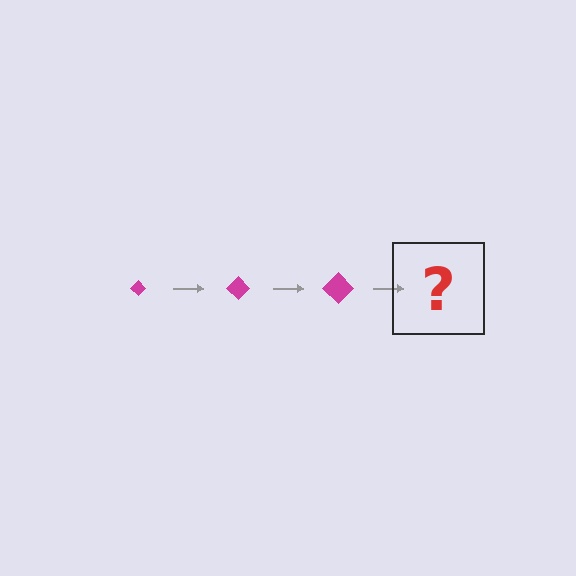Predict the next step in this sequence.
The next step is a magenta diamond, larger than the previous one.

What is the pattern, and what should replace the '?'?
The pattern is that the diamond gets progressively larger each step. The '?' should be a magenta diamond, larger than the previous one.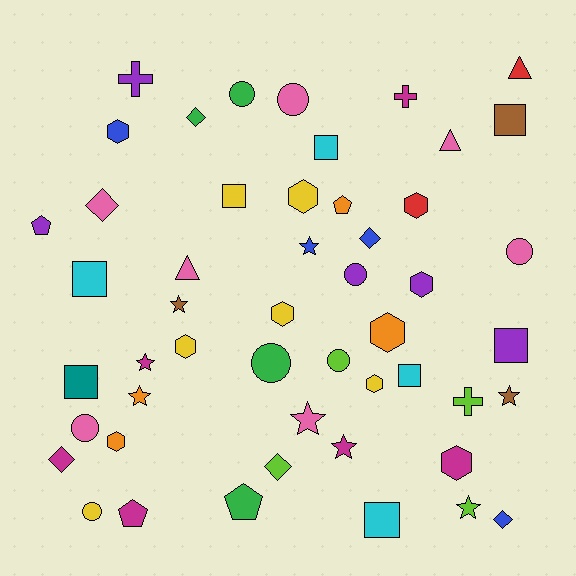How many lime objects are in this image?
There are 4 lime objects.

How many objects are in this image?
There are 50 objects.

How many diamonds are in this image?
There are 6 diamonds.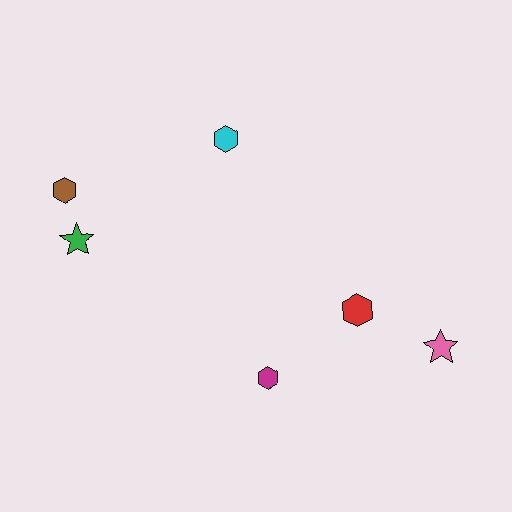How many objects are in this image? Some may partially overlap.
There are 6 objects.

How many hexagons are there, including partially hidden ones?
There are 4 hexagons.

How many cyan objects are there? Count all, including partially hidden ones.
There is 1 cyan object.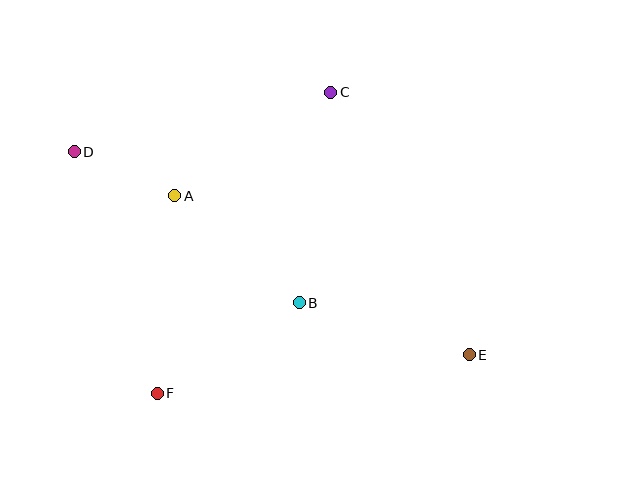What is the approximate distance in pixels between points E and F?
The distance between E and F is approximately 315 pixels.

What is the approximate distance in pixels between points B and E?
The distance between B and E is approximately 178 pixels.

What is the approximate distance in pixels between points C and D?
The distance between C and D is approximately 263 pixels.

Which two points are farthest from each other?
Points D and E are farthest from each other.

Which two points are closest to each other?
Points A and D are closest to each other.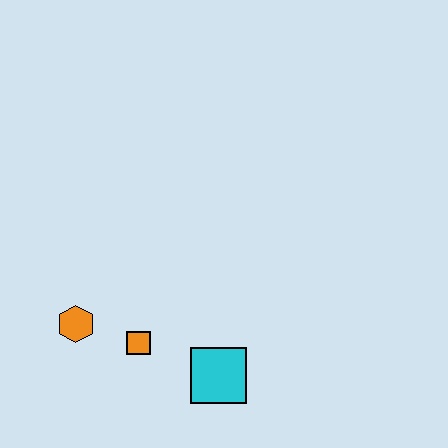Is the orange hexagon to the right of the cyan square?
No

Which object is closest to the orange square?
The orange hexagon is closest to the orange square.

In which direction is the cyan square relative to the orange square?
The cyan square is to the right of the orange square.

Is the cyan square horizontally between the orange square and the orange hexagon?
No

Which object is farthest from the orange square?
The cyan square is farthest from the orange square.